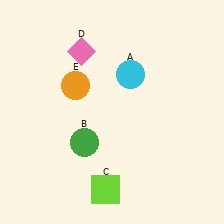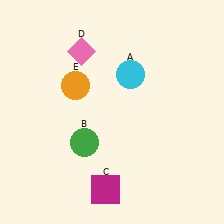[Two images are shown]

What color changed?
The square (C) changed from lime in Image 1 to magenta in Image 2.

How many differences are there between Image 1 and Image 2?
There is 1 difference between the two images.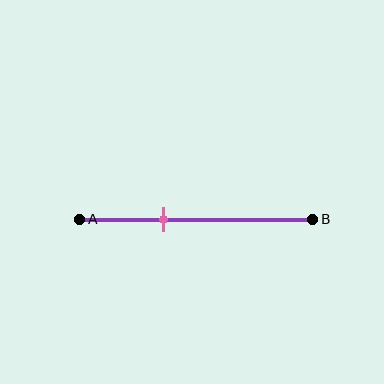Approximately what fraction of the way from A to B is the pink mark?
The pink mark is approximately 35% of the way from A to B.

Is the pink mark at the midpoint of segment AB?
No, the mark is at about 35% from A, not at the 50% midpoint.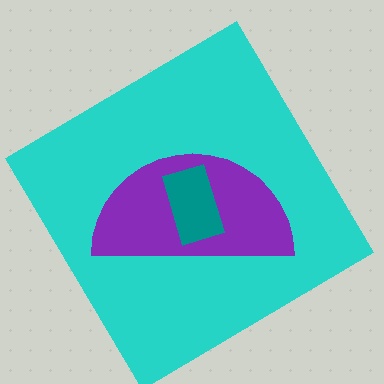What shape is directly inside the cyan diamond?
The purple semicircle.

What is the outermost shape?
The cyan diamond.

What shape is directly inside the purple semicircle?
The teal rectangle.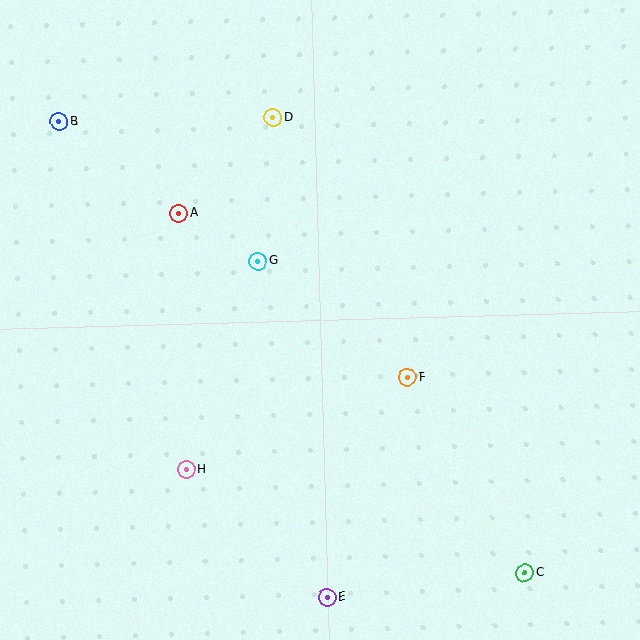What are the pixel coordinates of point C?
Point C is at (525, 573).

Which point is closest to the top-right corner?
Point D is closest to the top-right corner.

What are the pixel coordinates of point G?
Point G is at (258, 261).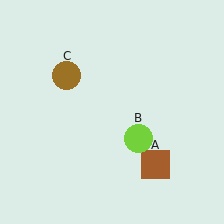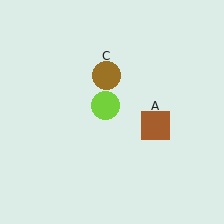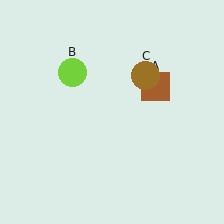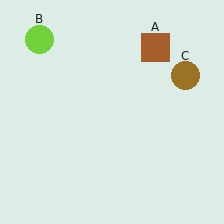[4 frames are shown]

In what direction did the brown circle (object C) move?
The brown circle (object C) moved right.